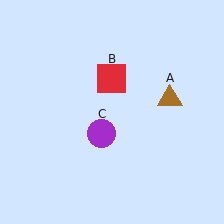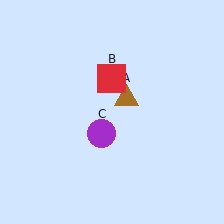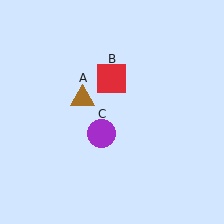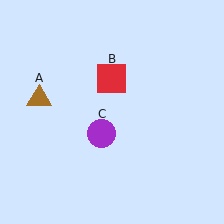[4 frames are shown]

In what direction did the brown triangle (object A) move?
The brown triangle (object A) moved left.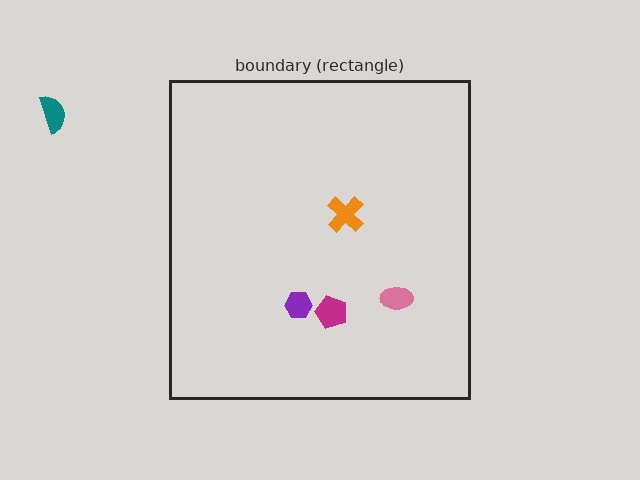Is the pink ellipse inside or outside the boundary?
Inside.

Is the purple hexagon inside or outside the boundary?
Inside.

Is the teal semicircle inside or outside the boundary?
Outside.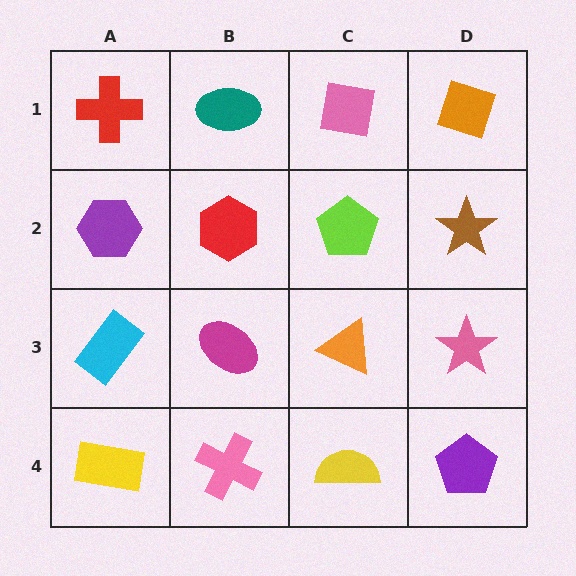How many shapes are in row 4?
4 shapes.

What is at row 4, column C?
A yellow semicircle.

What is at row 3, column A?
A cyan rectangle.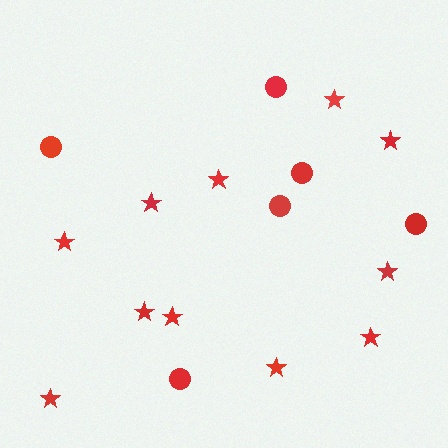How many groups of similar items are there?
There are 2 groups: one group of stars (11) and one group of circles (6).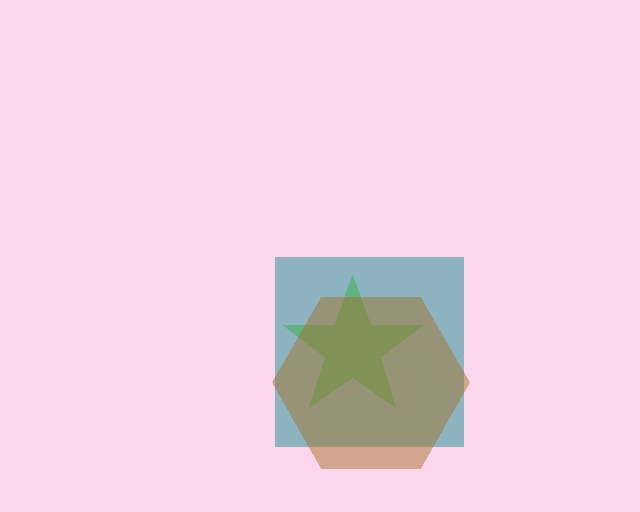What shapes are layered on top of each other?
The layered shapes are: a teal square, a green star, a brown hexagon.